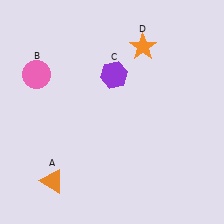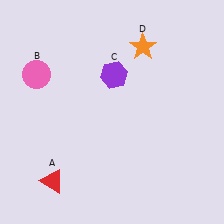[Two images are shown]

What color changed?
The triangle (A) changed from orange in Image 1 to red in Image 2.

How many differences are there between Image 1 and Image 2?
There is 1 difference between the two images.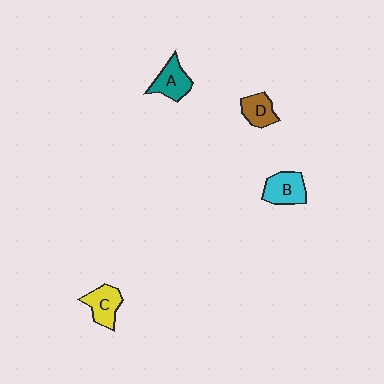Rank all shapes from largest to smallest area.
From largest to smallest: B (cyan), A (teal), C (yellow), D (brown).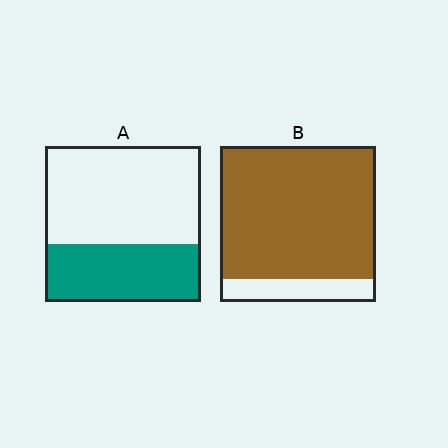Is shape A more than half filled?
No.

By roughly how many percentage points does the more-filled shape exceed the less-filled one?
By roughly 50 percentage points (B over A).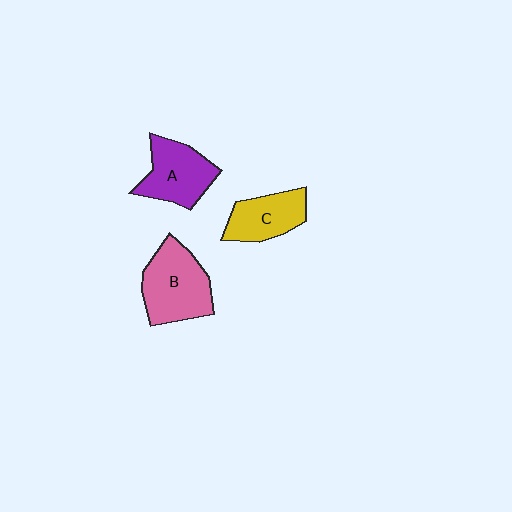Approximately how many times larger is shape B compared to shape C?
Approximately 1.4 times.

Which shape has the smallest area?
Shape C (yellow).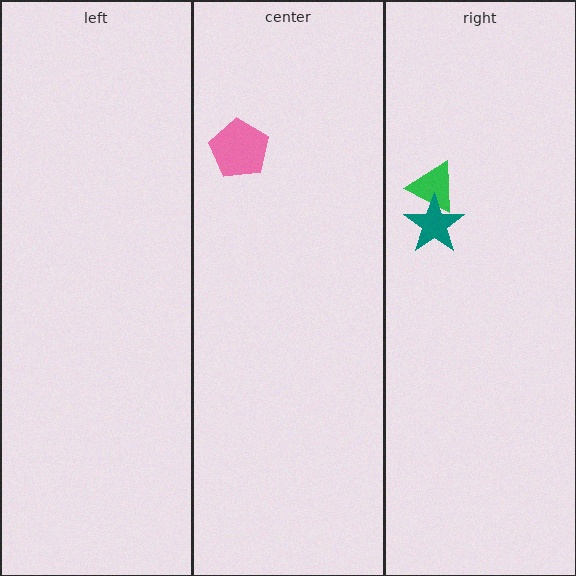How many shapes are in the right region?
2.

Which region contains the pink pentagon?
The center region.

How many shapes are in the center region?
1.